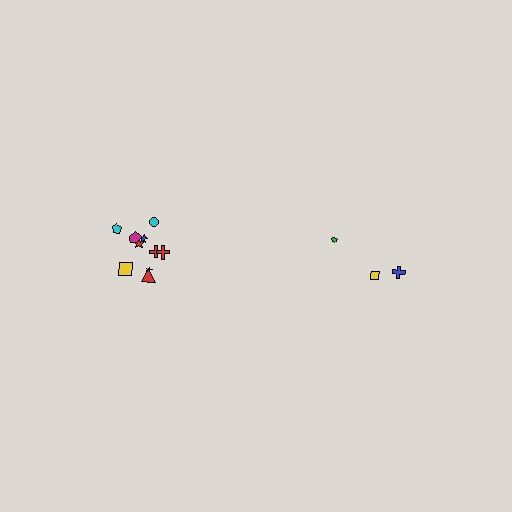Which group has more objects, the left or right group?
The left group.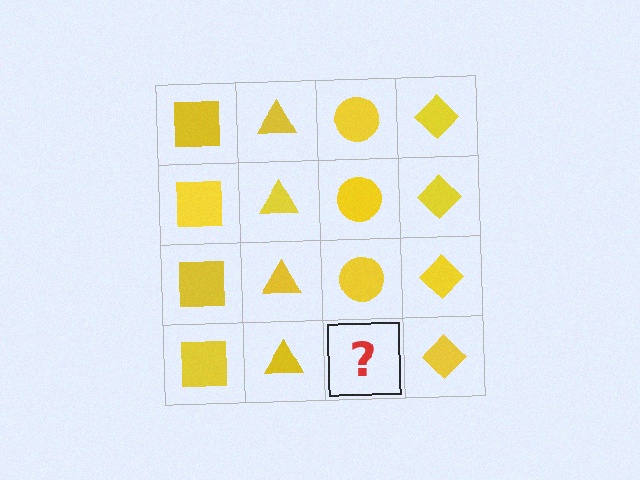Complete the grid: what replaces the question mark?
The question mark should be replaced with a yellow circle.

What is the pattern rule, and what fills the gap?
The rule is that each column has a consistent shape. The gap should be filled with a yellow circle.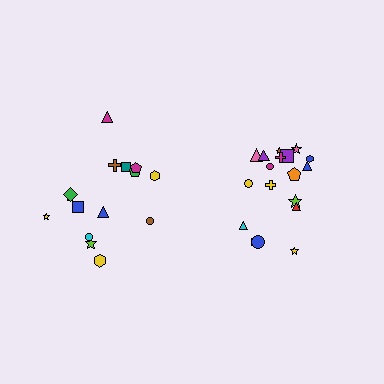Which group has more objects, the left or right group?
The right group.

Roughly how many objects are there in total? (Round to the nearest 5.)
Roughly 35 objects in total.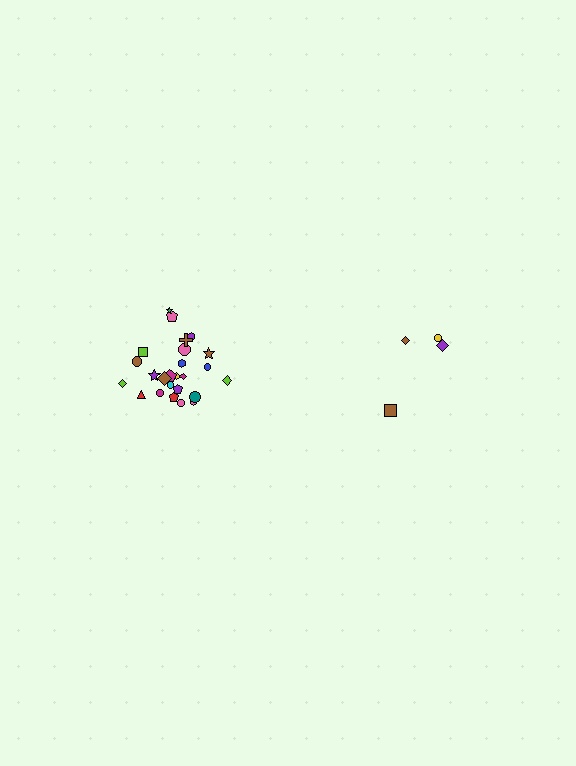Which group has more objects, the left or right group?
The left group.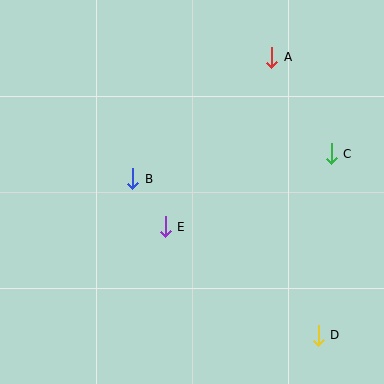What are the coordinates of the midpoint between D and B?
The midpoint between D and B is at (225, 257).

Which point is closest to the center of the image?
Point E at (165, 227) is closest to the center.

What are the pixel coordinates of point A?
Point A is at (272, 57).